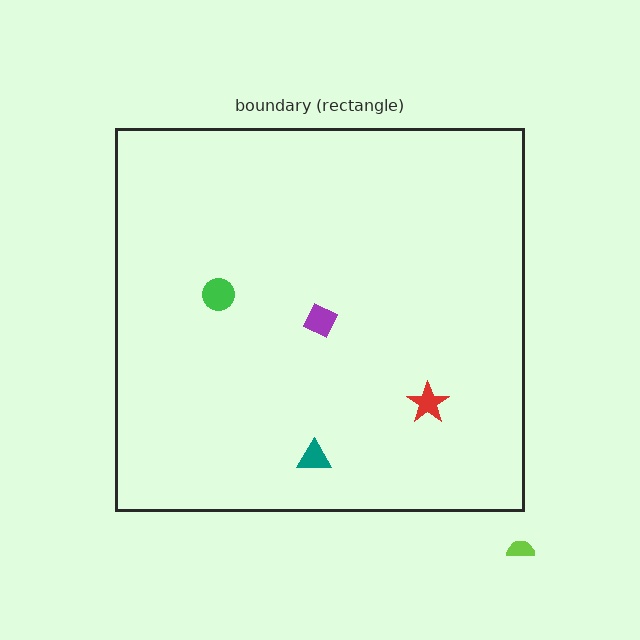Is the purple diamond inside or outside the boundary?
Inside.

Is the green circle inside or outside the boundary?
Inside.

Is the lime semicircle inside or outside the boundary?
Outside.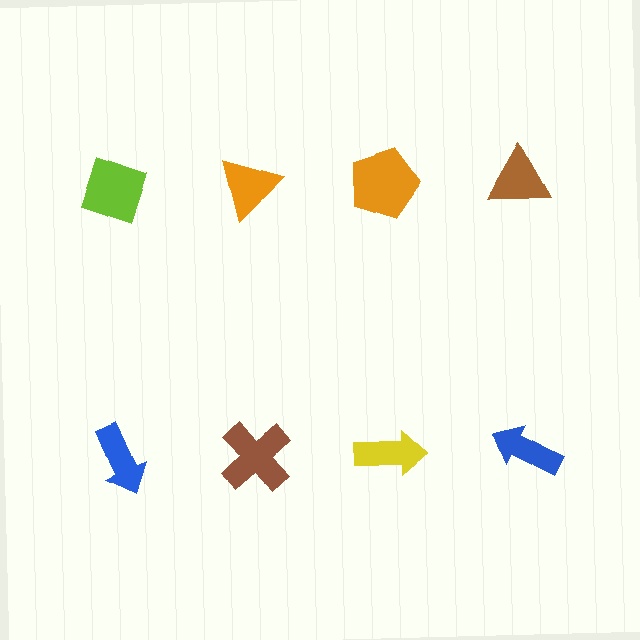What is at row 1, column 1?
A lime diamond.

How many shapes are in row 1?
4 shapes.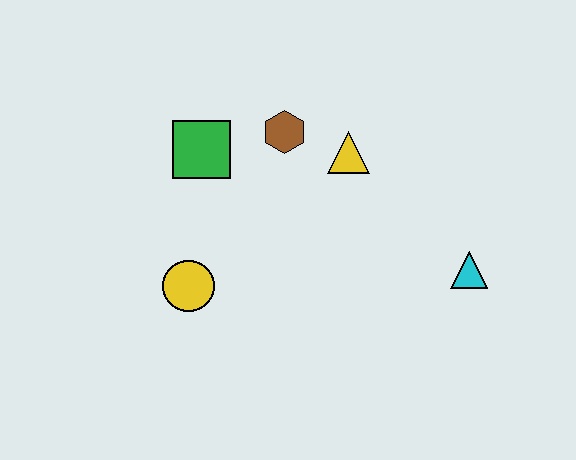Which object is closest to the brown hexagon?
The yellow triangle is closest to the brown hexagon.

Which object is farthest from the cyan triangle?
The green square is farthest from the cyan triangle.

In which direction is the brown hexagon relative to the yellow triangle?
The brown hexagon is to the left of the yellow triangle.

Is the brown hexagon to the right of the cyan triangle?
No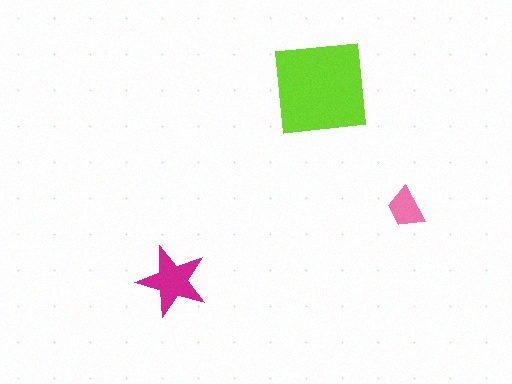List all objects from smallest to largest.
The pink trapezoid, the magenta star, the lime square.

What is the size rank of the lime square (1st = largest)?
1st.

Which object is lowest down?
The magenta star is bottommost.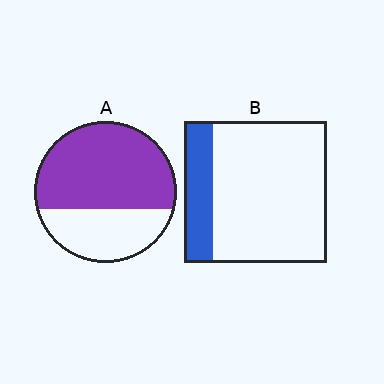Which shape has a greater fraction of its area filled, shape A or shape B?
Shape A.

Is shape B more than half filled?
No.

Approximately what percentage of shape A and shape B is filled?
A is approximately 65% and B is approximately 20%.